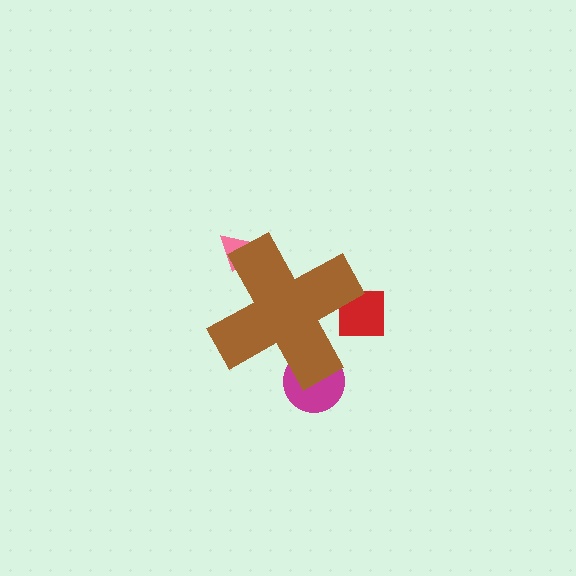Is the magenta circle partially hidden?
Yes, the magenta circle is partially hidden behind the brown cross.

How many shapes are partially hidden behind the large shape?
3 shapes are partially hidden.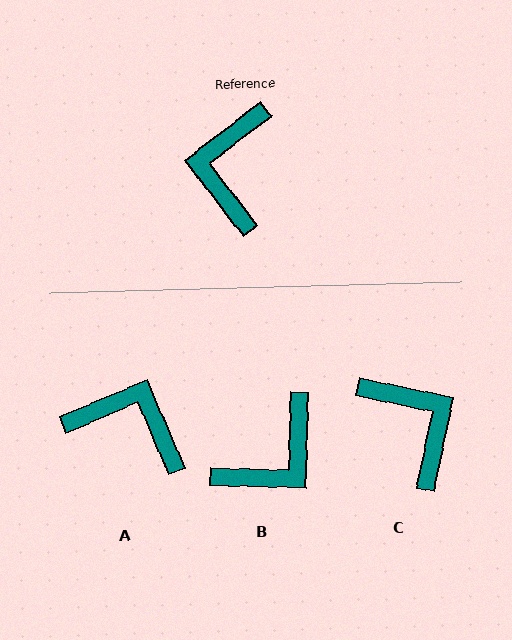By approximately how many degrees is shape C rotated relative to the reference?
Approximately 139 degrees clockwise.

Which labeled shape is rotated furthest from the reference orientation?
B, about 141 degrees away.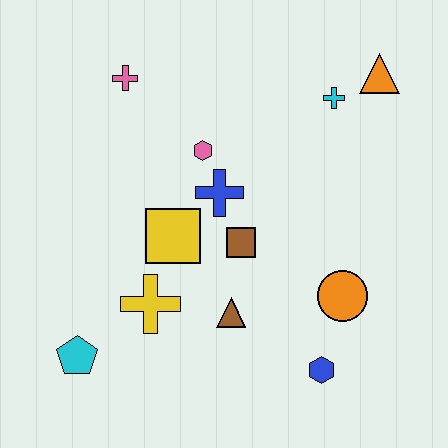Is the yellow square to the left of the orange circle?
Yes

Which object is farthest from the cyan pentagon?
The orange triangle is farthest from the cyan pentagon.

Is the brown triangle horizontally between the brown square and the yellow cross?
Yes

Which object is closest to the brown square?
The blue cross is closest to the brown square.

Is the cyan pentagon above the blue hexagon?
Yes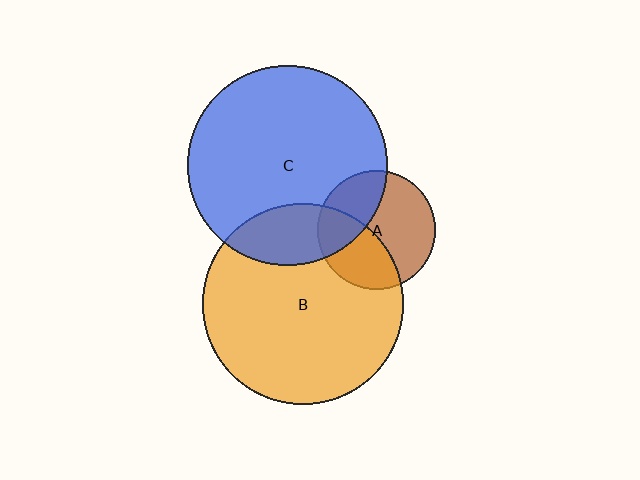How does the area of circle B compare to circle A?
Approximately 2.9 times.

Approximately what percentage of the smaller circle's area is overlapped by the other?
Approximately 35%.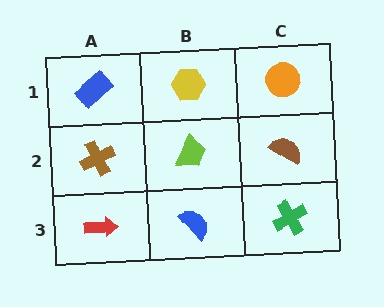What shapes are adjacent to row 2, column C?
An orange circle (row 1, column C), a green cross (row 3, column C), a lime trapezoid (row 2, column B).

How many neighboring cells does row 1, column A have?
2.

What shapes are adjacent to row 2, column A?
A blue rectangle (row 1, column A), a red arrow (row 3, column A), a lime trapezoid (row 2, column B).